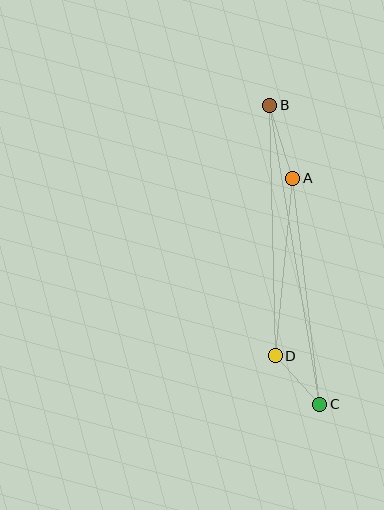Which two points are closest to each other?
Points C and D are closest to each other.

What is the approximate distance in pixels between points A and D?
The distance between A and D is approximately 178 pixels.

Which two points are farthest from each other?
Points B and C are farthest from each other.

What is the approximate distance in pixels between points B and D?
The distance between B and D is approximately 251 pixels.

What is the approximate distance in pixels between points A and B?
The distance between A and B is approximately 77 pixels.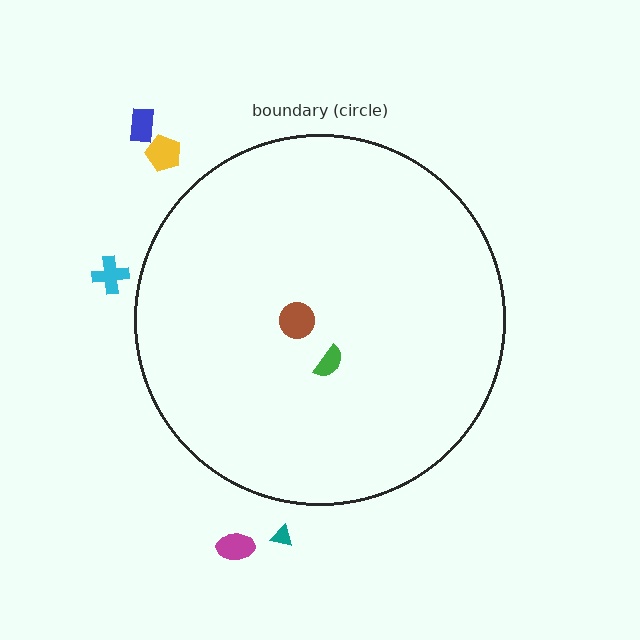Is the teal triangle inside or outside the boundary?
Outside.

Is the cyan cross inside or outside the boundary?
Outside.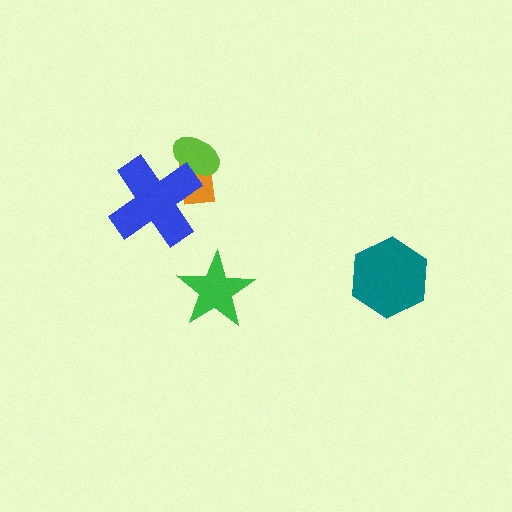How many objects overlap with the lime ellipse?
2 objects overlap with the lime ellipse.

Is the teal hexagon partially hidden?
No, no other shape covers it.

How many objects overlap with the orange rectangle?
2 objects overlap with the orange rectangle.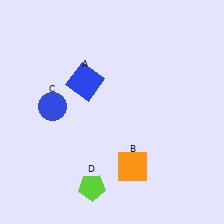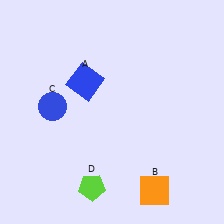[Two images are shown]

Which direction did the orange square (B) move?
The orange square (B) moved down.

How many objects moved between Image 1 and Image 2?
1 object moved between the two images.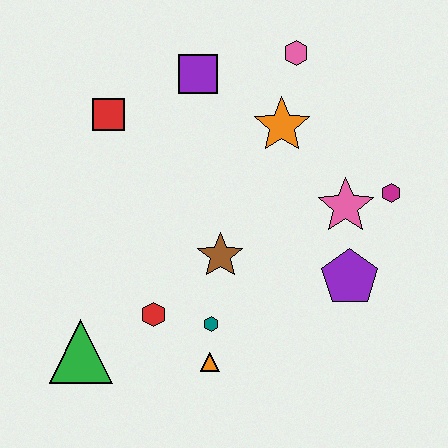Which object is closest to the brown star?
The teal hexagon is closest to the brown star.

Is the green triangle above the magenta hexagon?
No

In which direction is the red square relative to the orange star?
The red square is to the left of the orange star.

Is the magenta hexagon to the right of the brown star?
Yes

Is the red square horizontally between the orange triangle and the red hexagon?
No